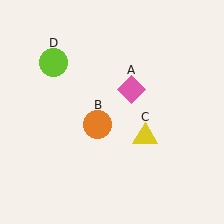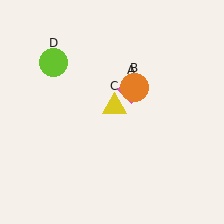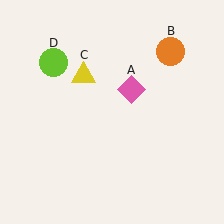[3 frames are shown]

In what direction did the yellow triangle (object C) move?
The yellow triangle (object C) moved up and to the left.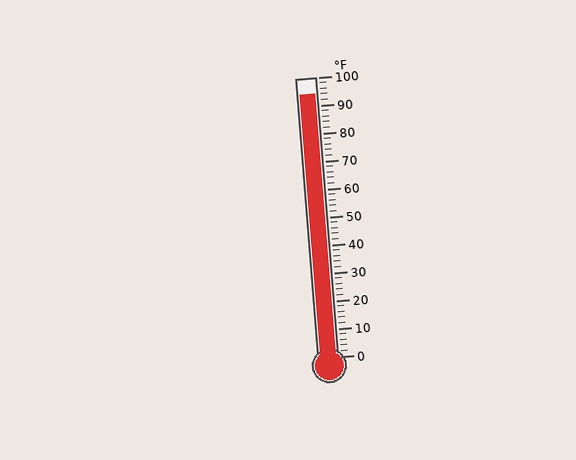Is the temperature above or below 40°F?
The temperature is above 40°F.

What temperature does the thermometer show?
The thermometer shows approximately 94°F.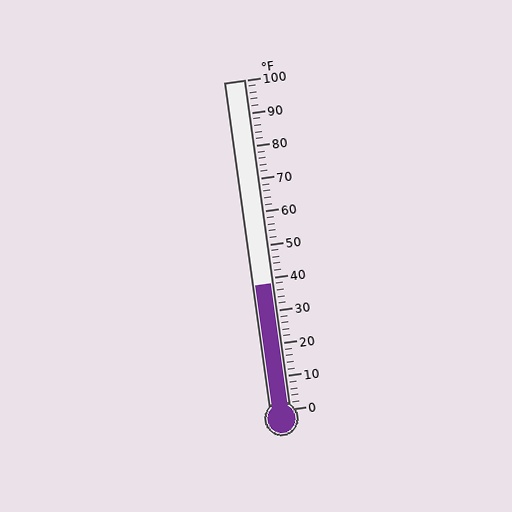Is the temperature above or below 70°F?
The temperature is below 70°F.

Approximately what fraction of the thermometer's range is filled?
The thermometer is filled to approximately 40% of its range.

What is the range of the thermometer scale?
The thermometer scale ranges from 0°F to 100°F.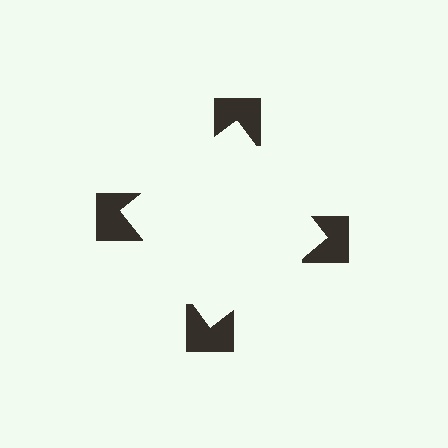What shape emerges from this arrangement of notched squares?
An illusory square — its edges are inferred from the aligned wedge cuts in the notched squares, not physically drawn.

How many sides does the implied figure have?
4 sides.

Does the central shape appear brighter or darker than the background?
It typically appears slightly brighter than the background, even though no actual brightness change is drawn.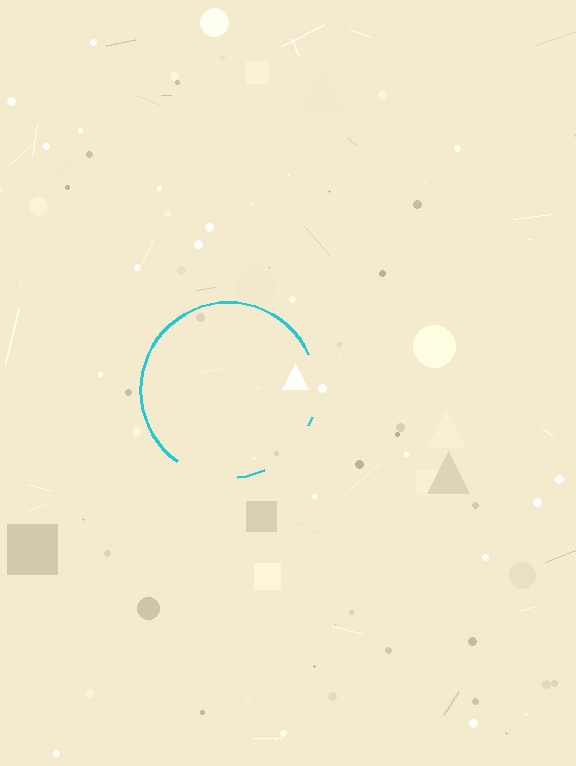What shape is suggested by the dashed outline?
The dashed outline suggests a circle.